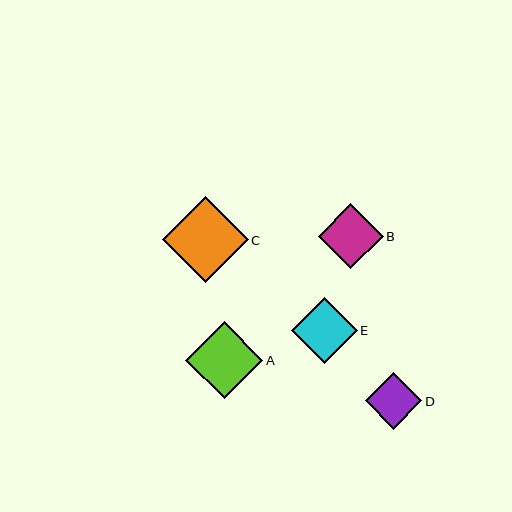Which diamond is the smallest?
Diamond D is the smallest with a size of approximately 57 pixels.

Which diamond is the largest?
Diamond C is the largest with a size of approximately 86 pixels.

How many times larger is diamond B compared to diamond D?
Diamond B is approximately 1.1 times the size of diamond D.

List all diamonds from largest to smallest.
From largest to smallest: C, A, E, B, D.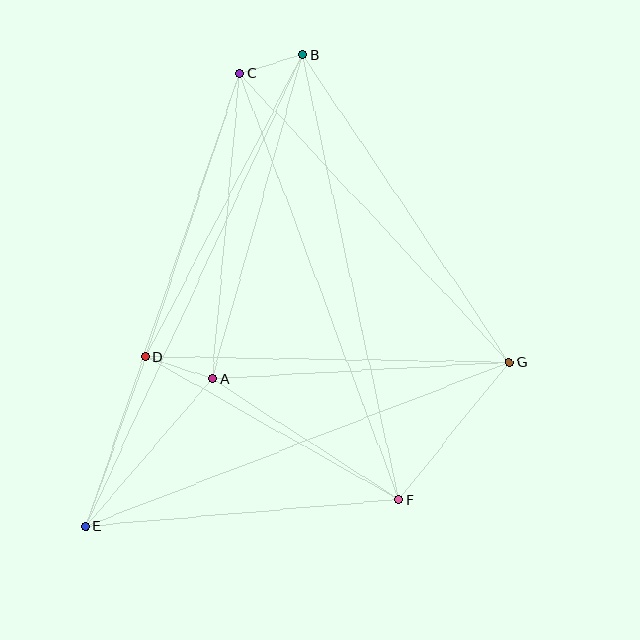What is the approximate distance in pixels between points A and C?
The distance between A and C is approximately 307 pixels.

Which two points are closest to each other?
Points B and C are closest to each other.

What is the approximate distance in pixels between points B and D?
The distance between B and D is approximately 340 pixels.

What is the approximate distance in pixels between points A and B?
The distance between A and B is approximately 336 pixels.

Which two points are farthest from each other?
Points B and E are farthest from each other.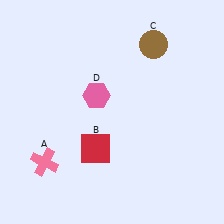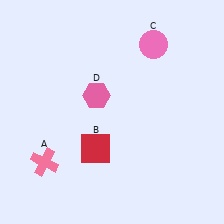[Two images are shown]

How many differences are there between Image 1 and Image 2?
There is 1 difference between the two images.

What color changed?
The circle (C) changed from brown in Image 1 to pink in Image 2.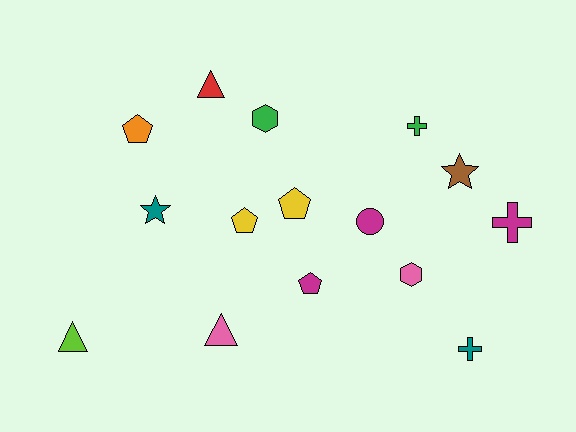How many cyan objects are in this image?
There are no cyan objects.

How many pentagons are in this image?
There are 4 pentagons.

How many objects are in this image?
There are 15 objects.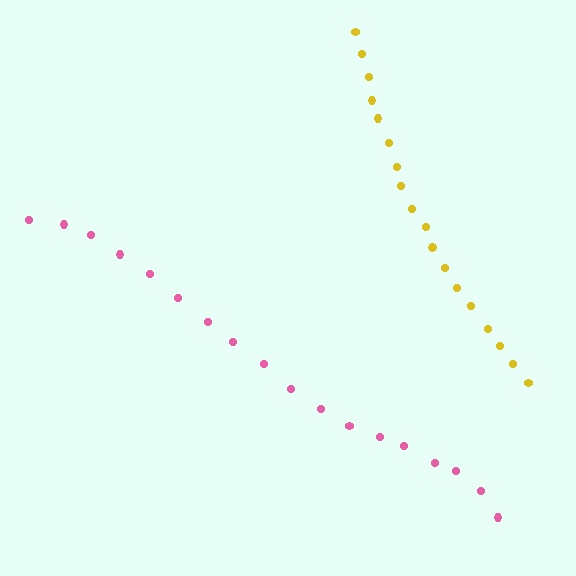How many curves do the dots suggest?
There are 2 distinct paths.